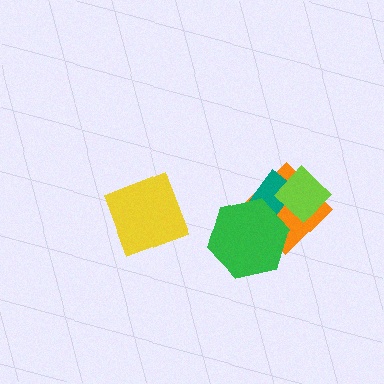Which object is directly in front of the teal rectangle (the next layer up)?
The lime diamond is directly in front of the teal rectangle.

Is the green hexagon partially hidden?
No, no other shape covers it.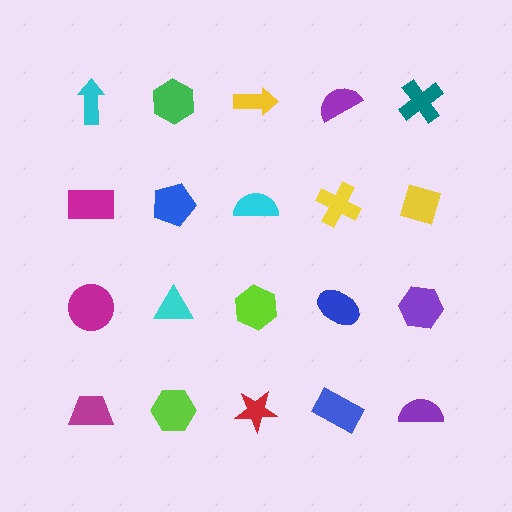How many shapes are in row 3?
5 shapes.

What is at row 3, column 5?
A purple hexagon.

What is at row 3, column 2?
A cyan triangle.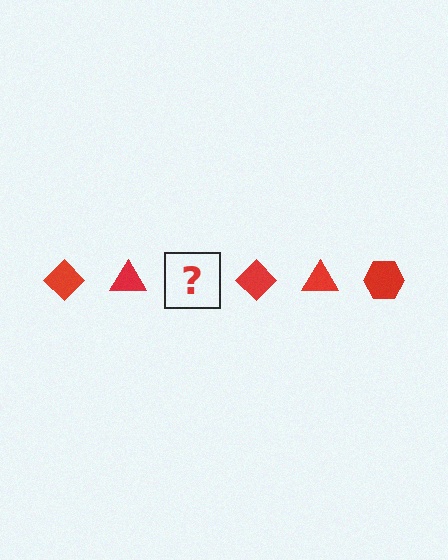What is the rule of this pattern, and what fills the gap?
The rule is that the pattern cycles through diamond, triangle, hexagon shapes in red. The gap should be filled with a red hexagon.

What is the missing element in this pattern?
The missing element is a red hexagon.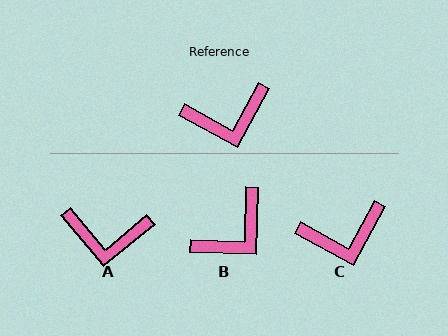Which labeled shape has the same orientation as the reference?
C.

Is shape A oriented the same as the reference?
No, it is off by about 22 degrees.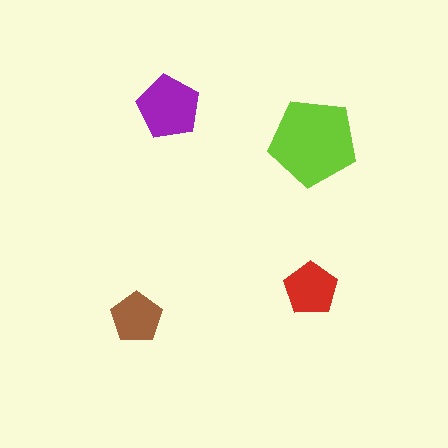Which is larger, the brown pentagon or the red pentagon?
The red one.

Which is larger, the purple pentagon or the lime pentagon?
The lime one.